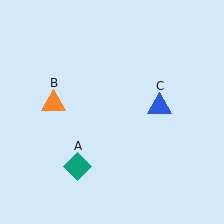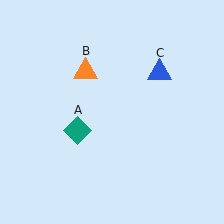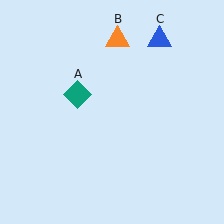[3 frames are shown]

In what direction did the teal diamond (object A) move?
The teal diamond (object A) moved up.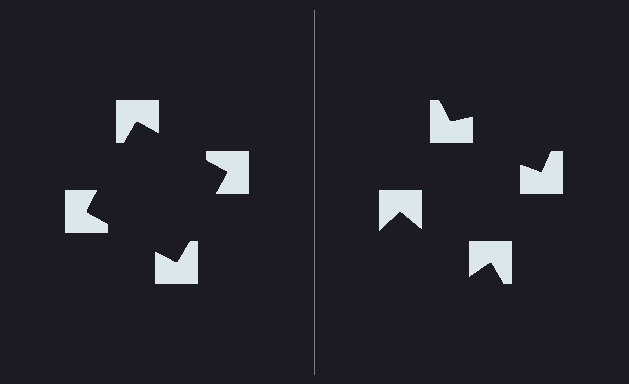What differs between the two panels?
The notched squares are positioned identically on both sides; only the wedge orientations differ. On the left they align to a square; on the right they are misaligned.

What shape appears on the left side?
An illusory square.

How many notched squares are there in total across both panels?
8 — 4 on each side.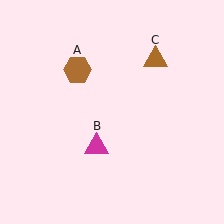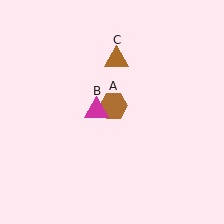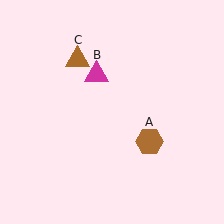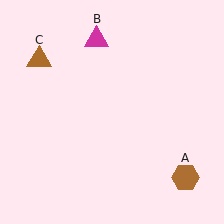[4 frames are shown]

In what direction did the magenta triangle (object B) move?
The magenta triangle (object B) moved up.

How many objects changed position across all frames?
3 objects changed position: brown hexagon (object A), magenta triangle (object B), brown triangle (object C).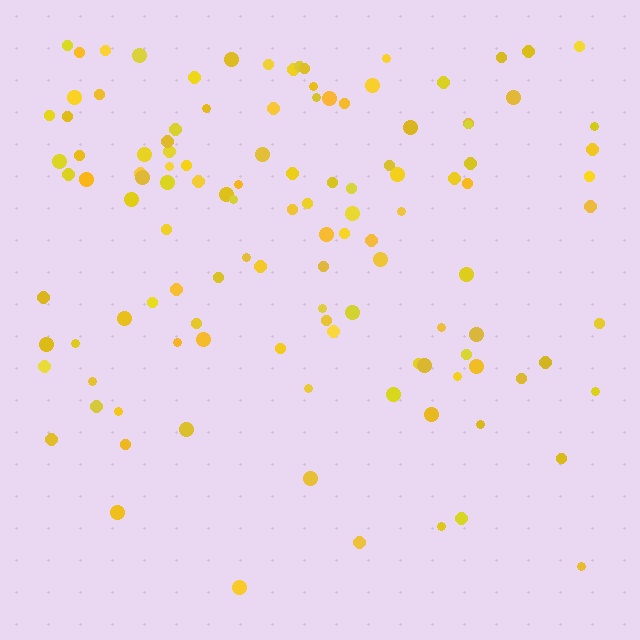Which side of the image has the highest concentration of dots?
The top.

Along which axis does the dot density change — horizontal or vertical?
Vertical.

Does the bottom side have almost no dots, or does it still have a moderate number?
Still a moderate number, just noticeably fewer than the top.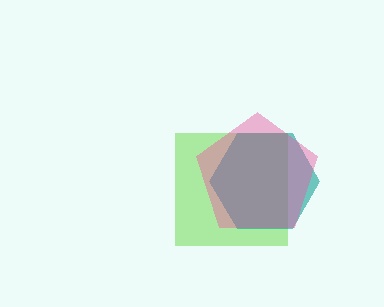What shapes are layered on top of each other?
The layered shapes are: a lime square, a teal hexagon, a pink pentagon.